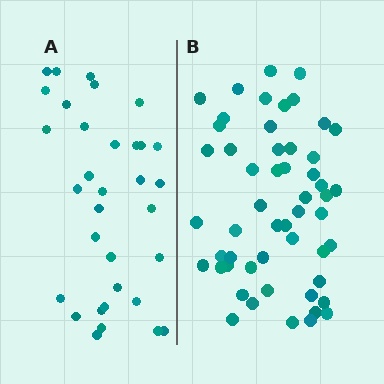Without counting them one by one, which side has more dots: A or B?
Region B (the right region) has more dots.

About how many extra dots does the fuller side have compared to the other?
Region B has approximately 20 more dots than region A.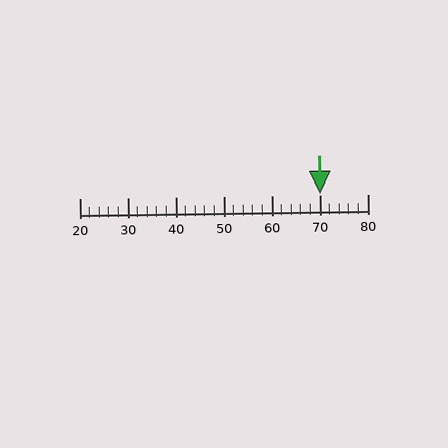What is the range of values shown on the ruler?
The ruler shows values from 20 to 80.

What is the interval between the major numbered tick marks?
The major tick marks are spaced 10 units apart.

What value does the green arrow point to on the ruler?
The green arrow points to approximately 70.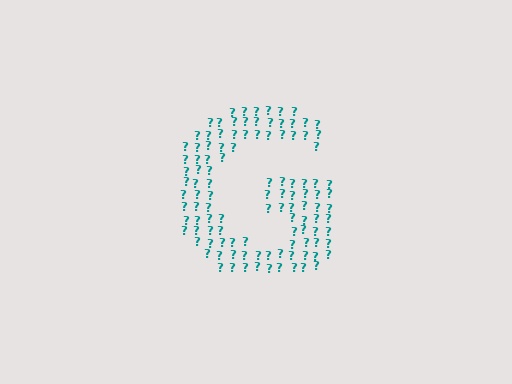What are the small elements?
The small elements are question marks.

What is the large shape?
The large shape is the letter G.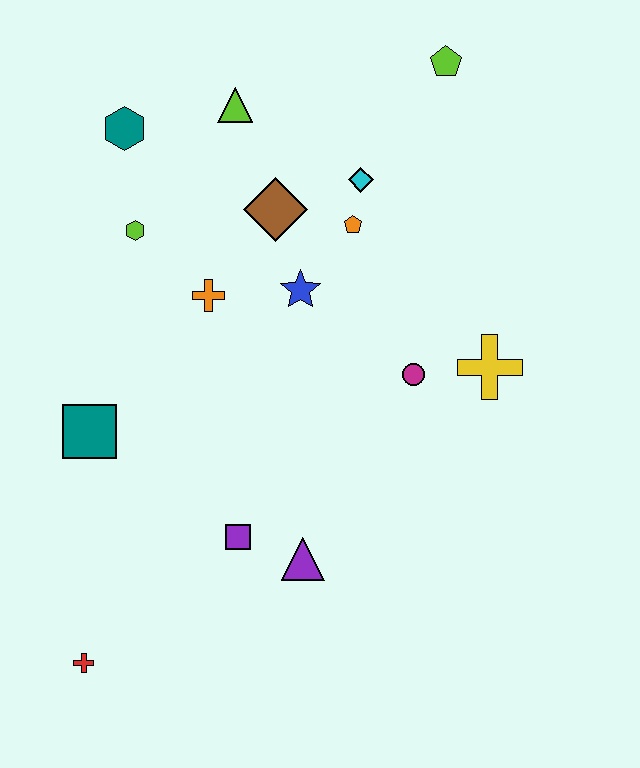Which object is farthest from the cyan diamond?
The red cross is farthest from the cyan diamond.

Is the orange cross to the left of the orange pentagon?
Yes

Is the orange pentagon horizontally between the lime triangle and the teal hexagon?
No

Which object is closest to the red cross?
The purple square is closest to the red cross.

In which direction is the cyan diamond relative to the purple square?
The cyan diamond is above the purple square.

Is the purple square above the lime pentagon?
No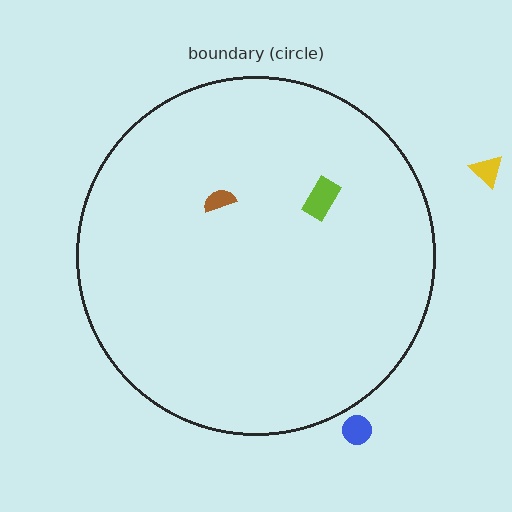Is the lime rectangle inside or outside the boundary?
Inside.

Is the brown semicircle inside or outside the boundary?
Inside.